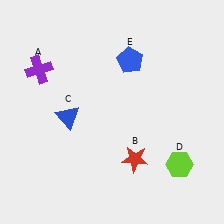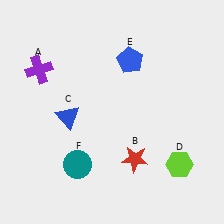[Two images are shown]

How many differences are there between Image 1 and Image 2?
There is 1 difference between the two images.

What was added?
A teal circle (F) was added in Image 2.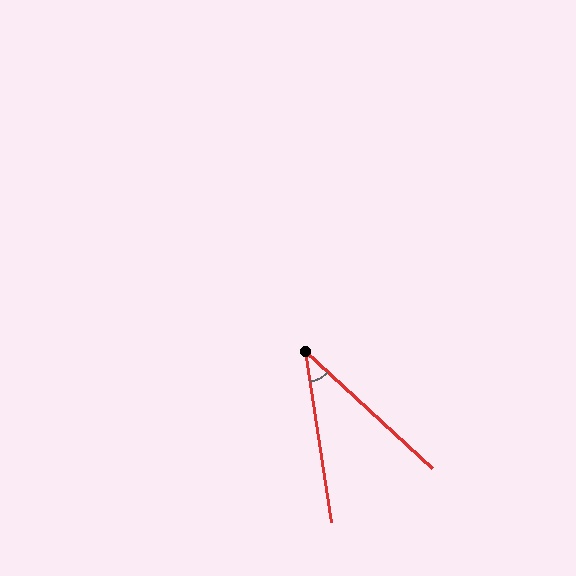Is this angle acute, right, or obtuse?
It is acute.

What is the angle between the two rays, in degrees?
Approximately 39 degrees.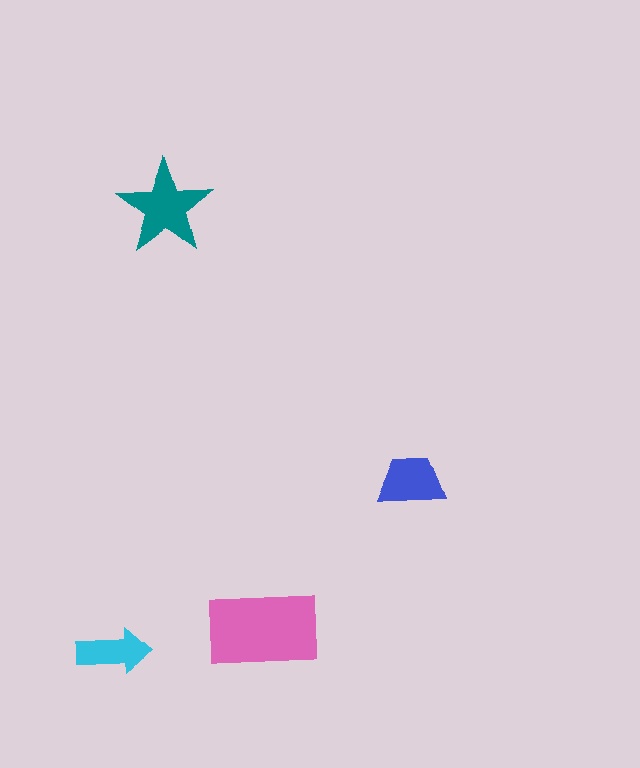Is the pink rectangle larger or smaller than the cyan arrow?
Larger.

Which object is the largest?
The pink rectangle.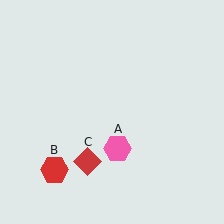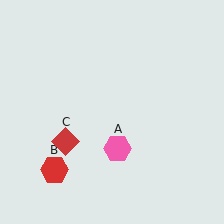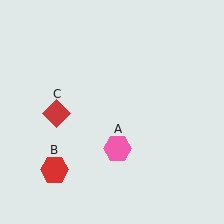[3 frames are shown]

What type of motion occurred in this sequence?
The red diamond (object C) rotated clockwise around the center of the scene.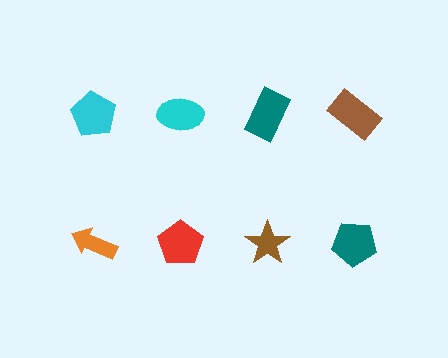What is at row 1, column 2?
A cyan ellipse.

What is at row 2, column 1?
An orange arrow.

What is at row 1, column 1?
A cyan pentagon.